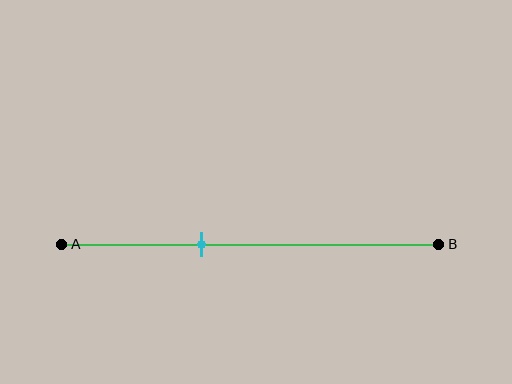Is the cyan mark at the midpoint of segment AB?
No, the mark is at about 35% from A, not at the 50% midpoint.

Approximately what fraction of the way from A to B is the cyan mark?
The cyan mark is approximately 35% of the way from A to B.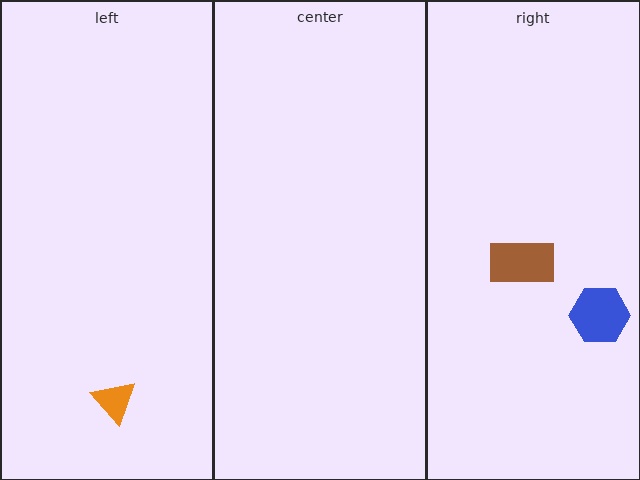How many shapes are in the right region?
2.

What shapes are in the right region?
The brown rectangle, the blue hexagon.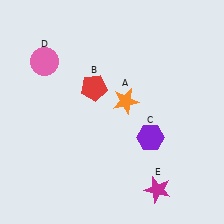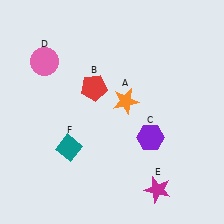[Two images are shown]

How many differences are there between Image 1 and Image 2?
There is 1 difference between the two images.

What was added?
A teal diamond (F) was added in Image 2.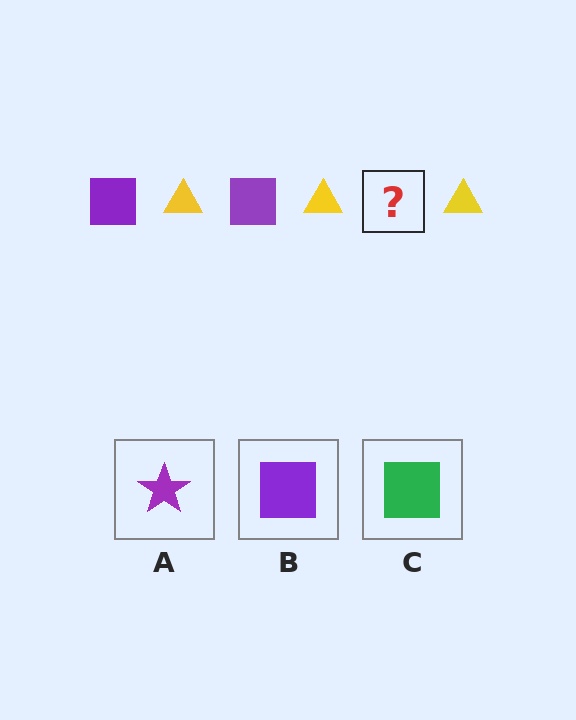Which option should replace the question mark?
Option B.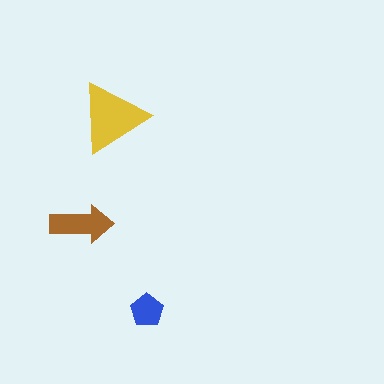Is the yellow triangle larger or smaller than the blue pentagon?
Larger.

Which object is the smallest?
The blue pentagon.